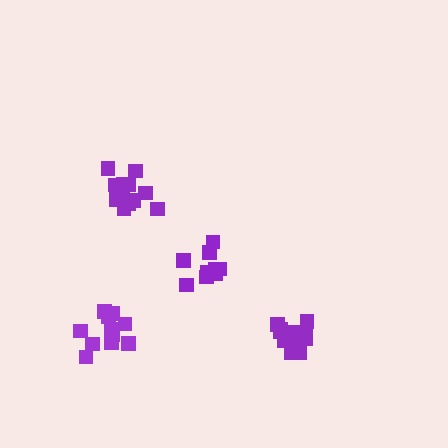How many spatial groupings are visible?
There are 4 spatial groupings.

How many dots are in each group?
Group 1: 14 dots, Group 2: 11 dots, Group 3: 13 dots, Group 4: 9 dots (47 total).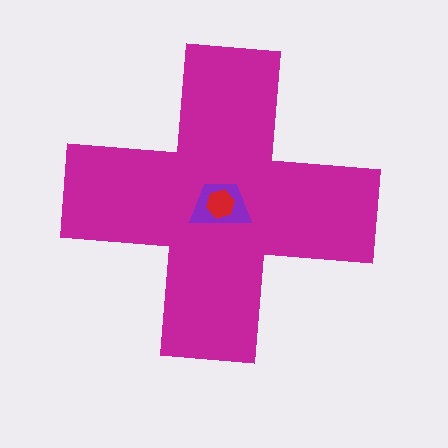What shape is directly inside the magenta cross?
The purple trapezoid.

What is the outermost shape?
The magenta cross.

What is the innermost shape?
The red hexagon.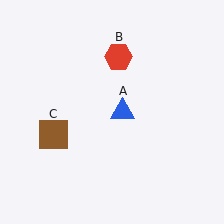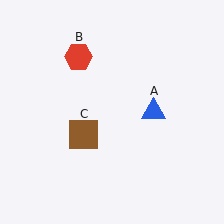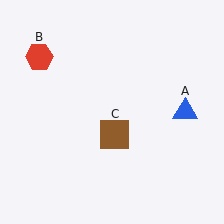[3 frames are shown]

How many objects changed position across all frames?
3 objects changed position: blue triangle (object A), red hexagon (object B), brown square (object C).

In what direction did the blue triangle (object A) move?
The blue triangle (object A) moved right.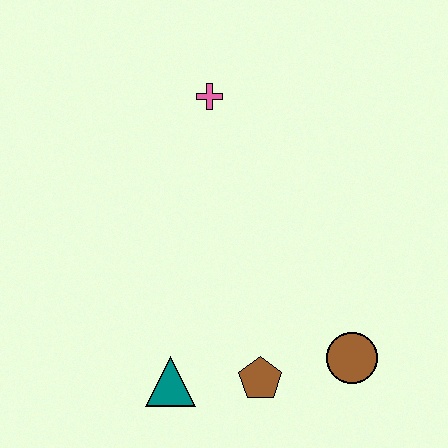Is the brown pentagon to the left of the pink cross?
No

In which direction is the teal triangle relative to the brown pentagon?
The teal triangle is to the left of the brown pentagon.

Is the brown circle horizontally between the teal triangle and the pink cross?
No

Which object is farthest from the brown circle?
The pink cross is farthest from the brown circle.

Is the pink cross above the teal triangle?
Yes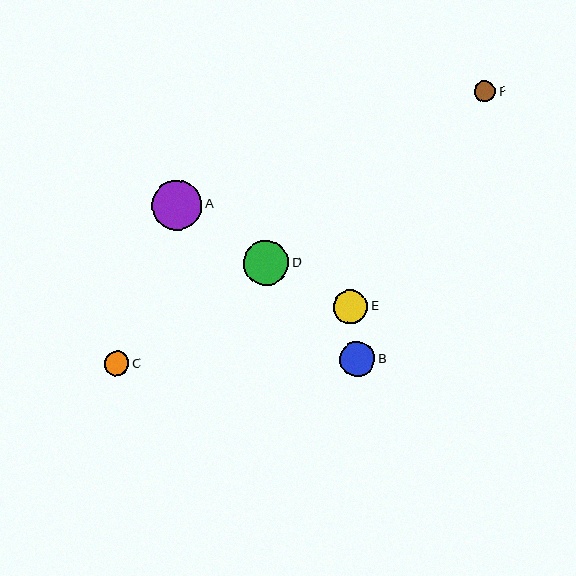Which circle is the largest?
Circle A is the largest with a size of approximately 50 pixels.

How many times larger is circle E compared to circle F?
Circle E is approximately 1.6 times the size of circle F.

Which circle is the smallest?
Circle F is the smallest with a size of approximately 21 pixels.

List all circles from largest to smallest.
From largest to smallest: A, D, B, E, C, F.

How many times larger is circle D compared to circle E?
Circle D is approximately 1.3 times the size of circle E.